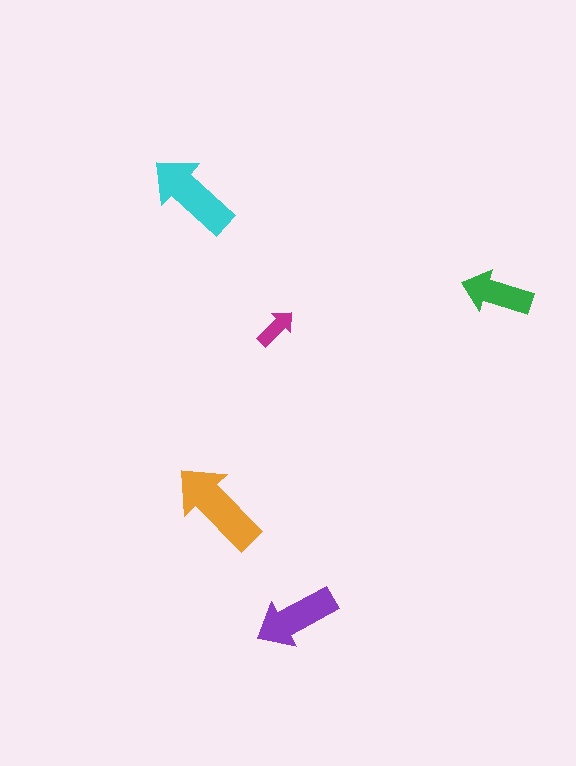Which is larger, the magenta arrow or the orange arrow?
The orange one.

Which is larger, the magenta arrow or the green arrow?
The green one.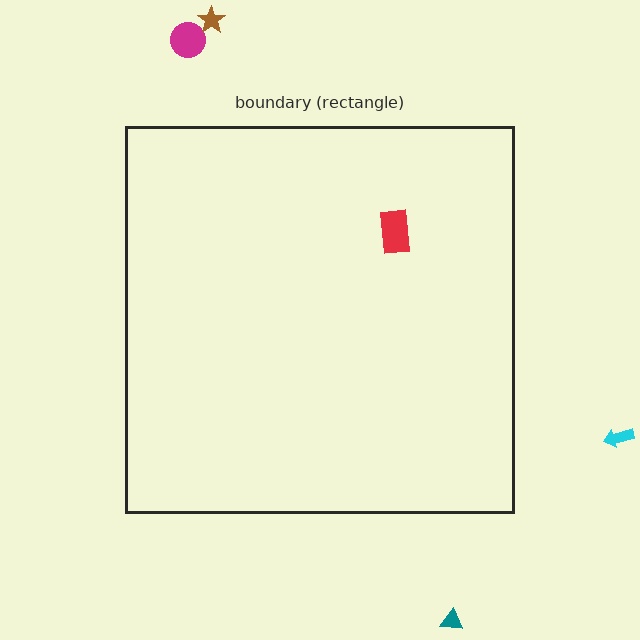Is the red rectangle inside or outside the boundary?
Inside.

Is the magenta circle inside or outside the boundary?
Outside.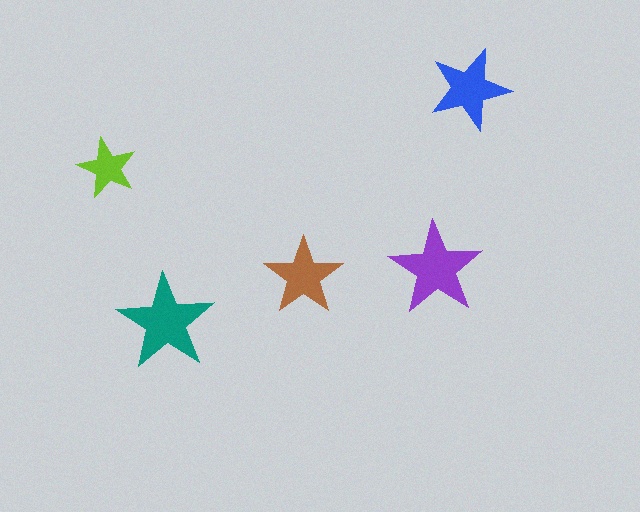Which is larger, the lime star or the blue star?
The blue one.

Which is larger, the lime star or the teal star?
The teal one.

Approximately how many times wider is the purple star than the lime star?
About 1.5 times wider.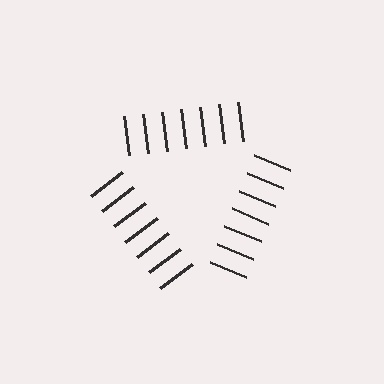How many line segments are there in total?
21 — 7 along each of the 3 edges.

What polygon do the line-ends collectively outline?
An illusory triangle — the line segments terminate on its edges but no continuous stroke is drawn.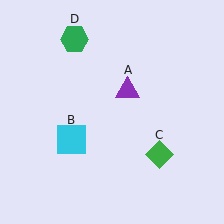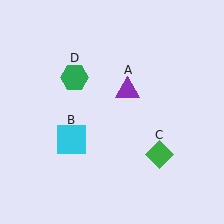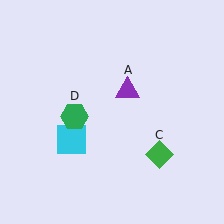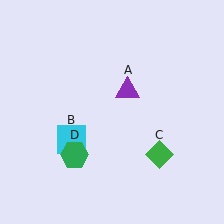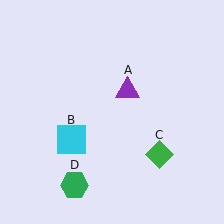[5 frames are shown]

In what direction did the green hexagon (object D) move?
The green hexagon (object D) moved down.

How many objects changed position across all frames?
1 object changed position: green hexagon (object D).